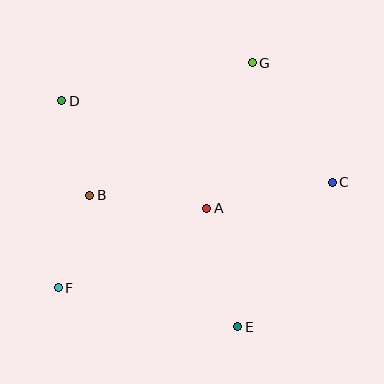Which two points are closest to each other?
Points B and D are closest to each other.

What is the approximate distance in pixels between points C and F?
The distance between C and F is approximately 294 pixels.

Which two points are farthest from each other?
Points F and G are farthest from each other.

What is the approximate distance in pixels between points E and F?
The distance between E and F is approximately 184 pixels.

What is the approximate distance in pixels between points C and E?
The distance between C and E is approximately 172 pixels.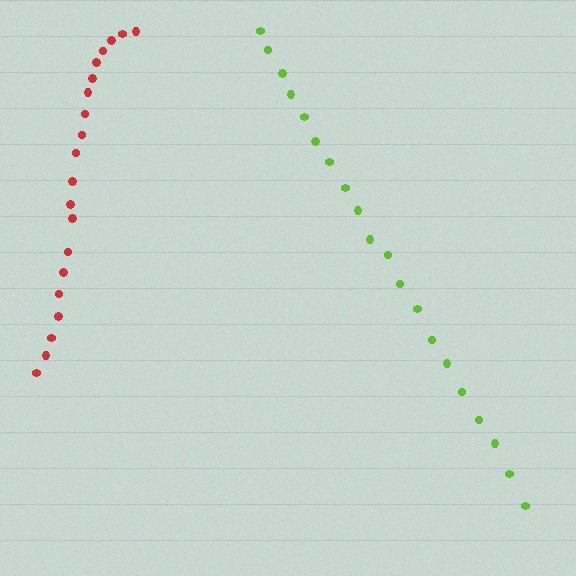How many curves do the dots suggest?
There are 2 distinct paths.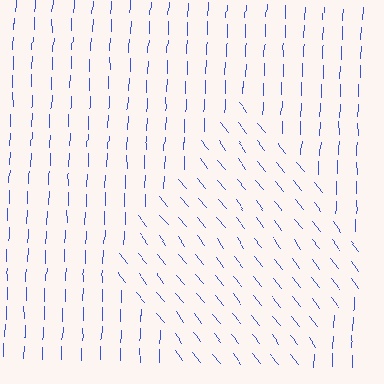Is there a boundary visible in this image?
Yes, there is a texture boundary formed by a change in line orientation.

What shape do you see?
I see a diamond.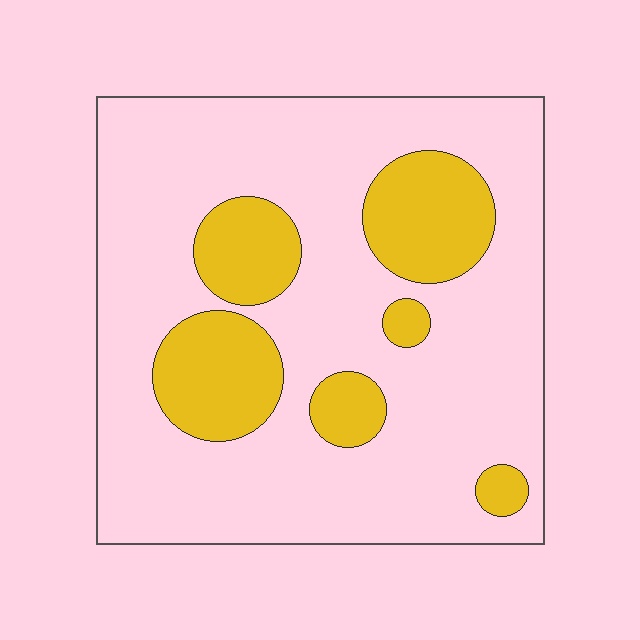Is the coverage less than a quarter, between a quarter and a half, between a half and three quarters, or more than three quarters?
Less than a quarter.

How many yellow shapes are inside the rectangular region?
6.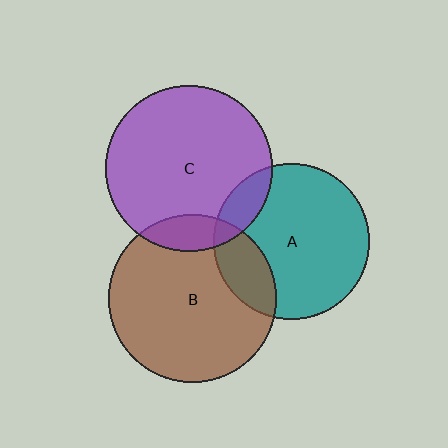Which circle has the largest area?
Circle B (brown).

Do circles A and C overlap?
Yes.